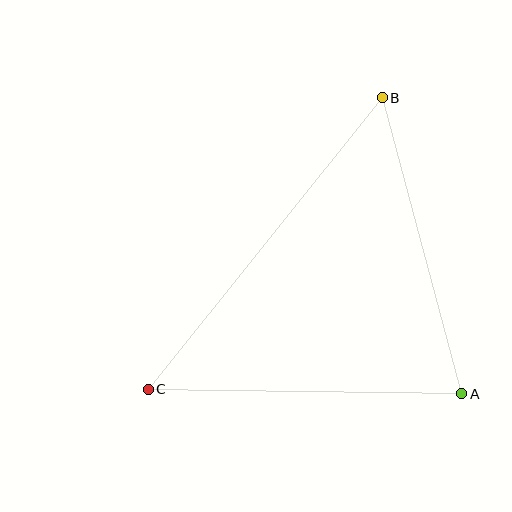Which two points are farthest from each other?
Points B and C are farthest from each other.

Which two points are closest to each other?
Points A and B are closest to each other.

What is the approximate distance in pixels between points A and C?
The distance between A and C is approximately 313 pixels.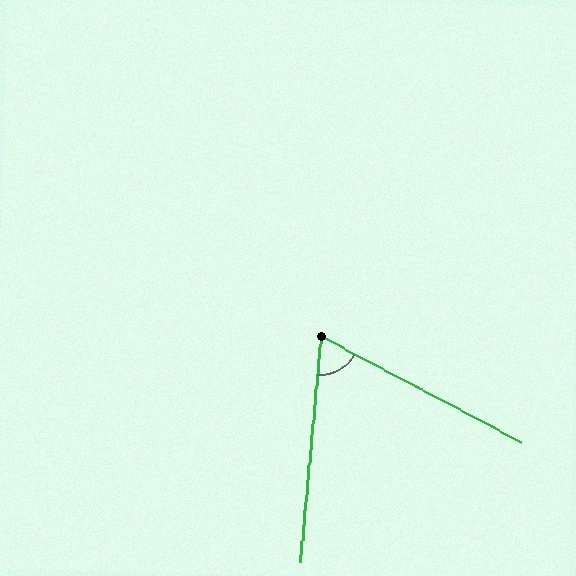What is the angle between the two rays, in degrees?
Approximately 67 degrees.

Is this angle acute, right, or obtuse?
It is acute.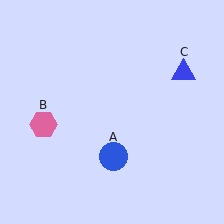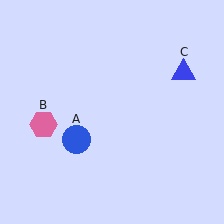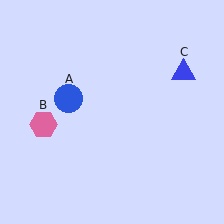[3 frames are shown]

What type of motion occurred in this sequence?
The blue circle (object A) rotated clockwise around the center of the scene.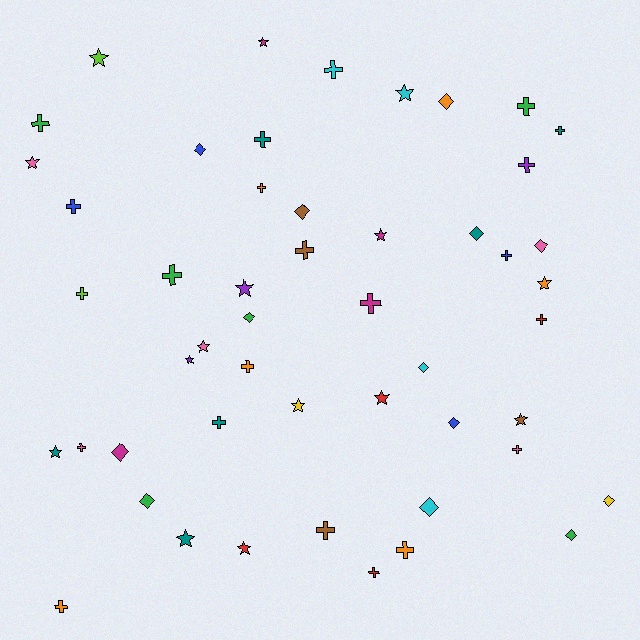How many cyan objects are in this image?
There are 4 cyan objects.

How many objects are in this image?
There are 50 objects.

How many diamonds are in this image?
There are 13 diamonds.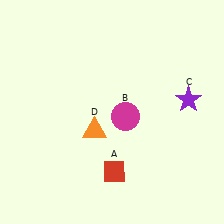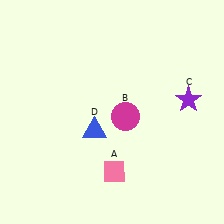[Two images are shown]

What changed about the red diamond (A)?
In Image 1, A is red. In Image 2, it changed to pink.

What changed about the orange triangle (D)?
In Image 1, D is orange. In Image 2, it changed to blue.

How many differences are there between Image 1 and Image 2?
There are 2 differences between the two images.